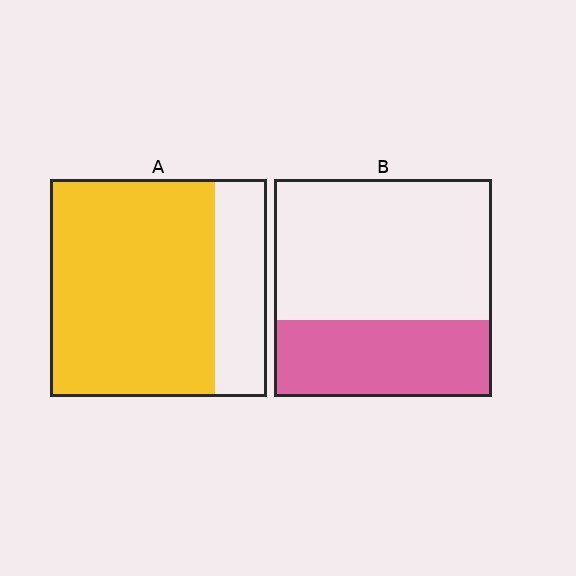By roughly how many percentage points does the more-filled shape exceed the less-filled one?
By roughly 40 percentage points (A over B).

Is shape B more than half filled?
No.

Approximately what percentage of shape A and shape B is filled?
A is approximately 75% and B is approximately 35%.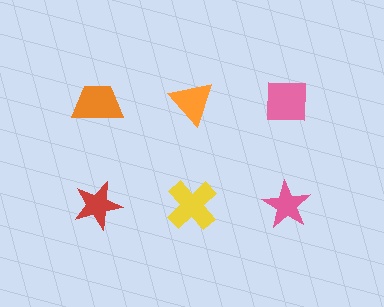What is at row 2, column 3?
A pink star.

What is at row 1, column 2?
An orange triangle.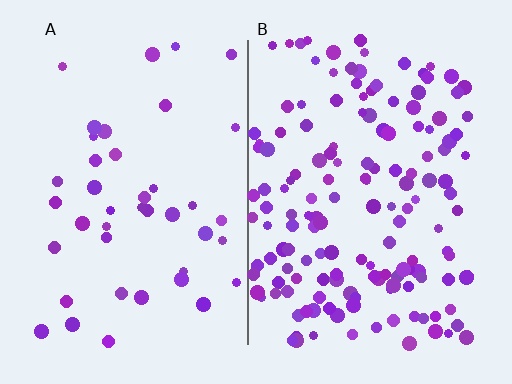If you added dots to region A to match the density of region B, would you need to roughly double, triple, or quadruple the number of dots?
Approximately triple.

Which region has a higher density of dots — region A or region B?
B (the right).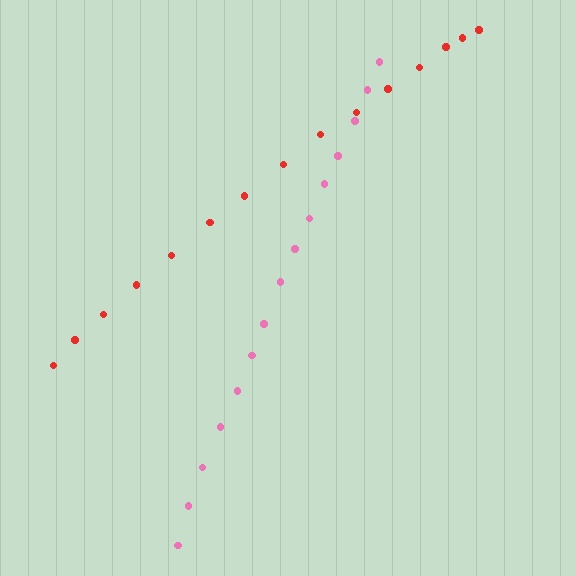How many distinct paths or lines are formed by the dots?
There are 2 distinct paths.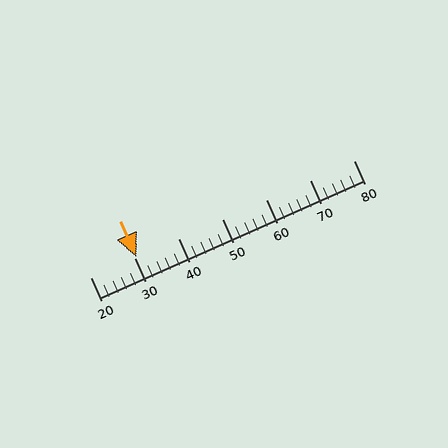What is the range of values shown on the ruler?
The ruler shows values from 20 to 80.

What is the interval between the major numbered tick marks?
The major tick marks are spaced 10 units apart.